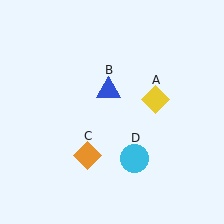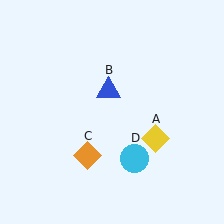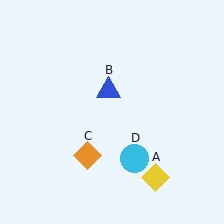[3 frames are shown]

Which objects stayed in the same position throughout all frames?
Blue triangle (object B) and orange diamond (object C) and cyan circle (object D) remained stationary.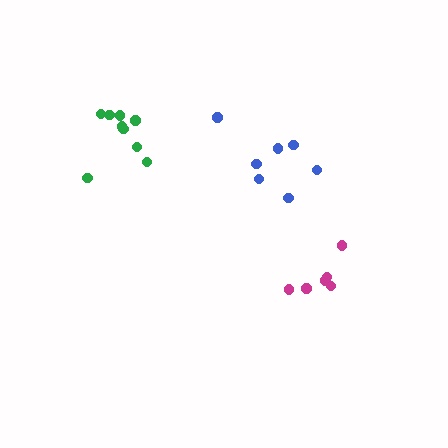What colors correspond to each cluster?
The clusters are colored: blue, magenta, green.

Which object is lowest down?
The magenta cluster is bottommost.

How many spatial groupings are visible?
There are 3 spatial groupings.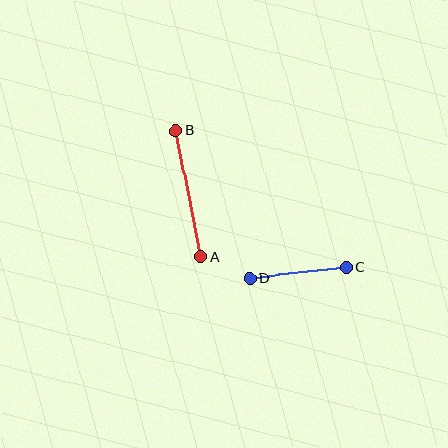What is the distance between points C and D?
The distance is approximately 98 pixels.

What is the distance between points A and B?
The distance is approximately 129 pixels.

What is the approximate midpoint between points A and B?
The midpoint is at approximately (189, 194) pixels.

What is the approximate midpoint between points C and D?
The midpoint is at approximately (298, 272) pixels.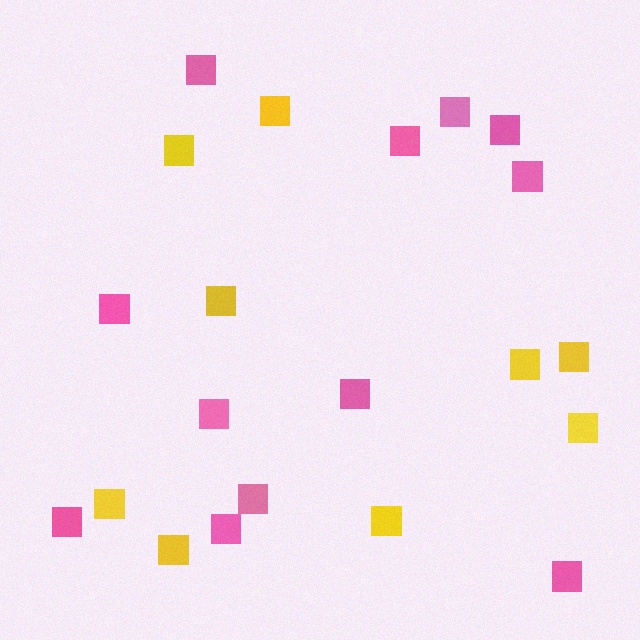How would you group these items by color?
There are 2 groups: one group of pink squares (12) and one group of yellow squares (9).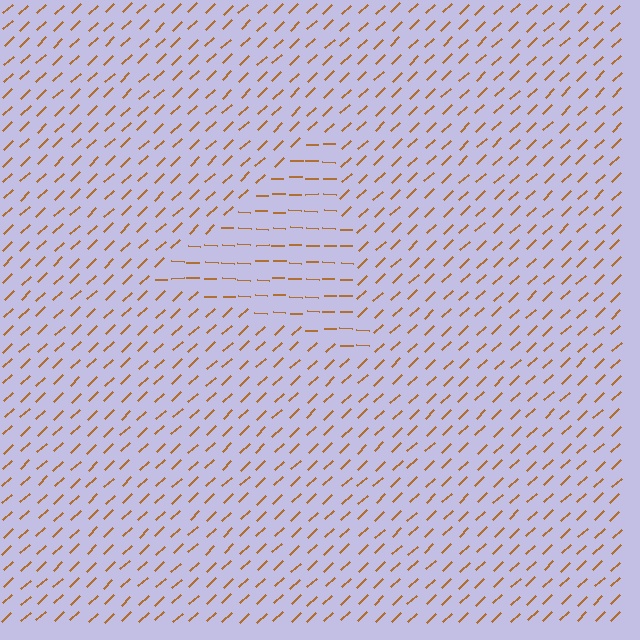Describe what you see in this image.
The image is filled with small brown line segments. A triangle region in the image has lines oriented differently from the surrounding lines, creating a visible texture boundary.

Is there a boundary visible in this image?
Yes, there is a texture boundary formed by a change in line orientation.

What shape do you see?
I see a triangle.